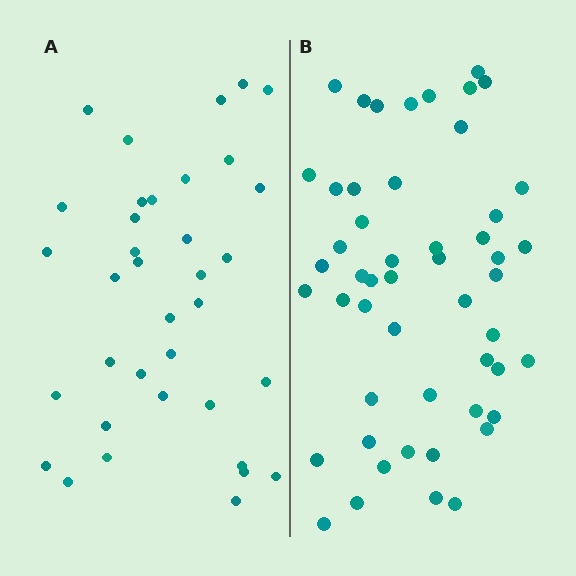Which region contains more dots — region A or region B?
Region B (the right region) has more dots.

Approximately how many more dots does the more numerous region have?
Region B has approximately 15 more dots than region A.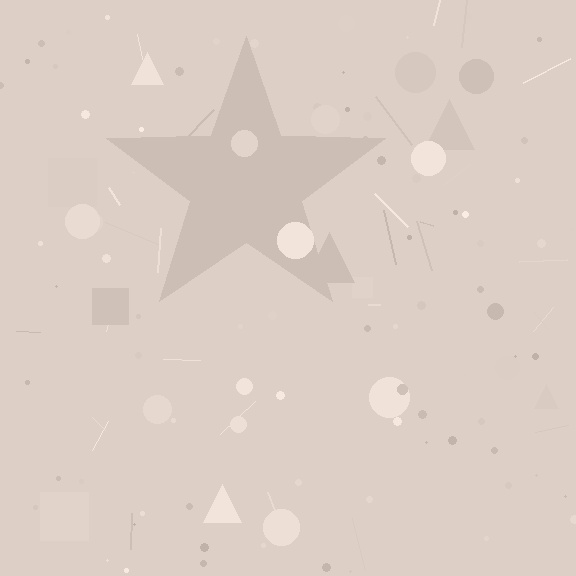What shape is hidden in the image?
A star is hidden in the image.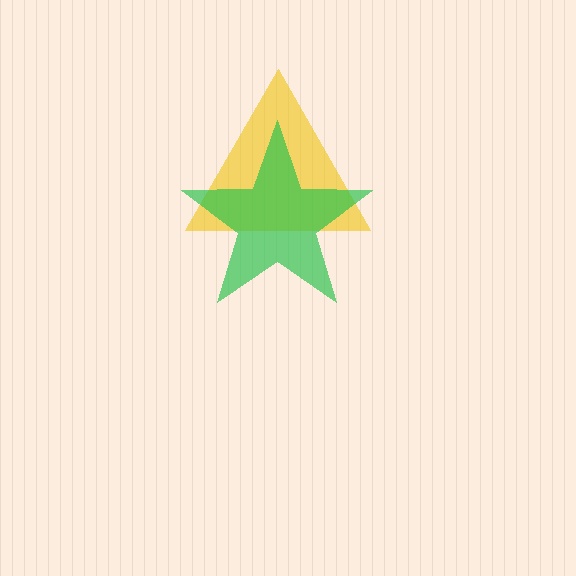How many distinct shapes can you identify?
There are 2 distinct shapes: a yellow triangle, a green star.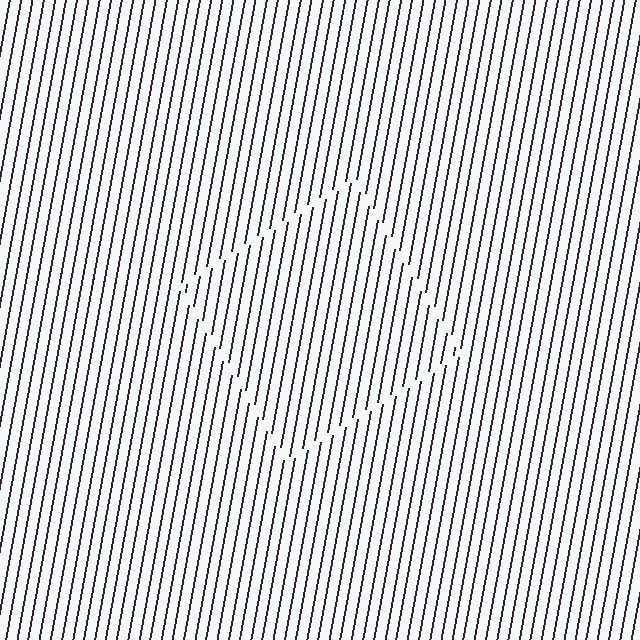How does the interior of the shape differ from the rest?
The interior of the shape contains the same grating, shifted by half a period — the contour is defined by the phase discontinuity where line-ends from the inner and outer gratings abut.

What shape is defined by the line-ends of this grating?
An illusory square. The interior of the shape contains the same grating, shifted by half a period — the contour is defined by the phase discontinuity where line-ends from the inner and outer gratings abut.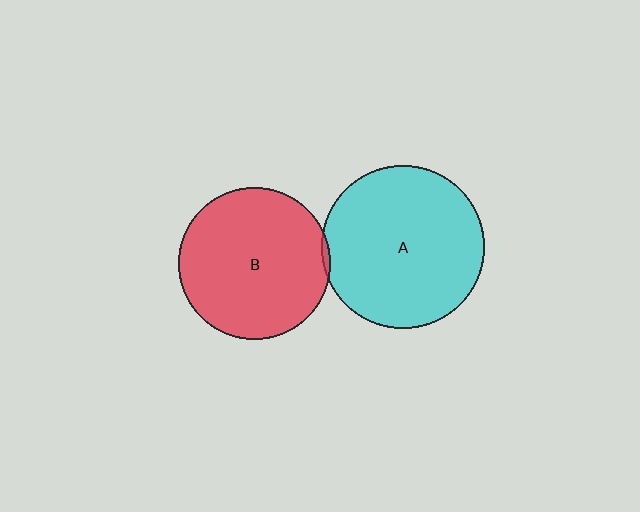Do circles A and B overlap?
Yes.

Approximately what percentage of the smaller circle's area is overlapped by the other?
Approximately 5%.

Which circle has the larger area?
Circle A (cyan).